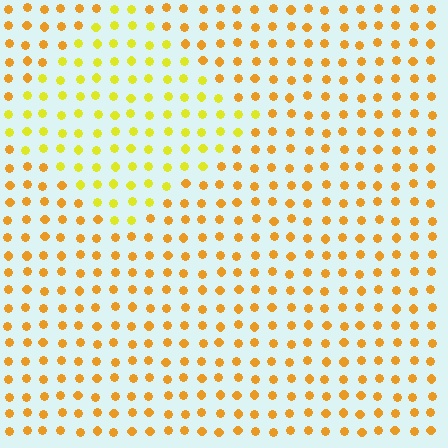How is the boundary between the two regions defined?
The boundary is defined purely by a slight shift in hue (about 27 degrees). Spacing, size, and orientation are identical on both sides.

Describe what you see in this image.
The image is filled with small orange elements in a uniform arrangement. A diamond-shaped region is visible where the elements are tinted to a slightly different hue, forming a subtle color boundary.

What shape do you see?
I see a diamond.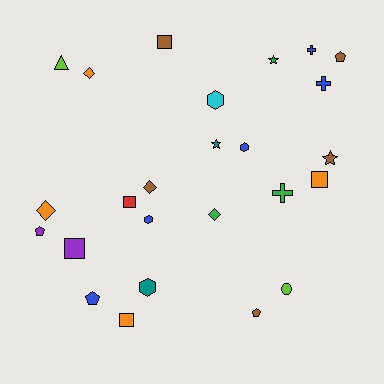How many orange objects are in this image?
There are 4 orange objects.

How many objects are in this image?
There are 25 objects.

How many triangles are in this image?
There is 1 triangle.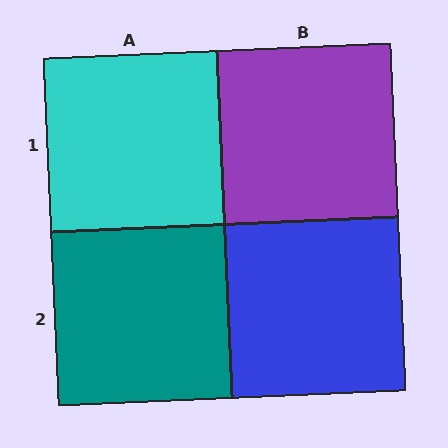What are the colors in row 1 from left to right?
Cyan, purple.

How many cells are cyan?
1 cell is cyan.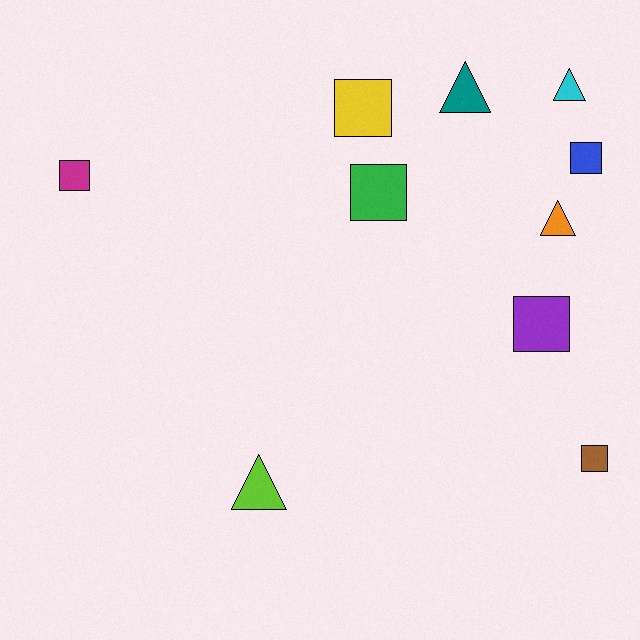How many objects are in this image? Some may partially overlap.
There are 10 objects.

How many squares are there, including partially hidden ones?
There are 6 squares.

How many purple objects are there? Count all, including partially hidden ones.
There is 1 purple object.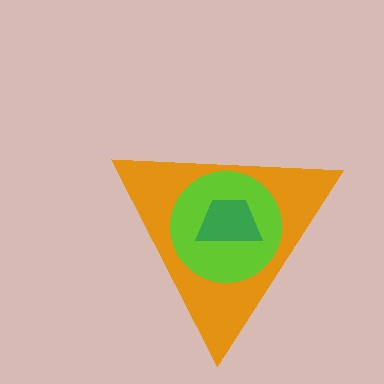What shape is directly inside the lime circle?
The green trapezoid.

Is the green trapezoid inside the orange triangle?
Yes.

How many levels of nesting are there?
3.